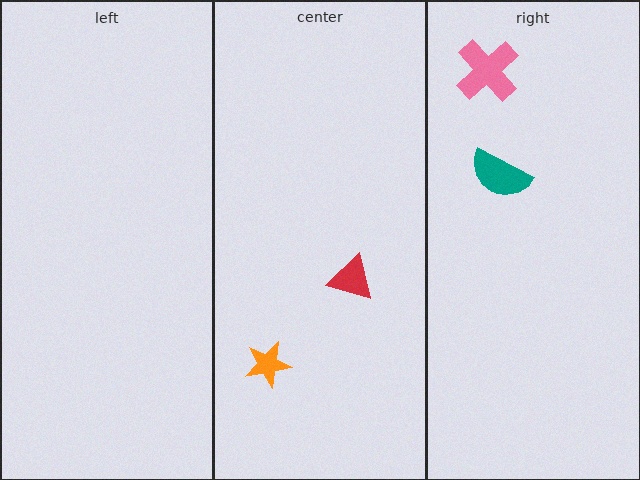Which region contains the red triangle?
The center region.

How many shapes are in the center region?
2.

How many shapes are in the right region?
2.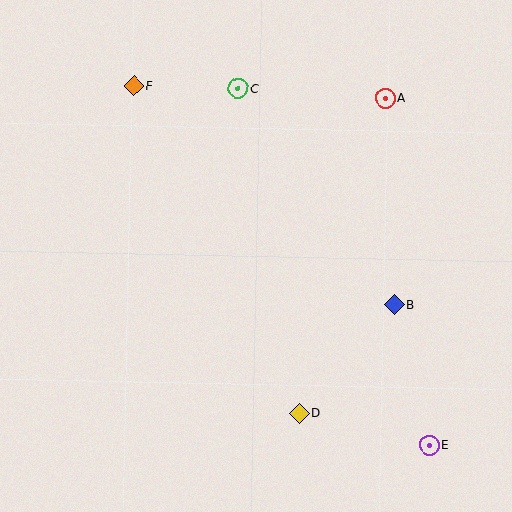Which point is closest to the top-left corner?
Point F is closest to the top-left corner.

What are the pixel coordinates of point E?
Point E is at (430, 445).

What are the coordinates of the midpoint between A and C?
The midpoint between A and C is at (312, 93).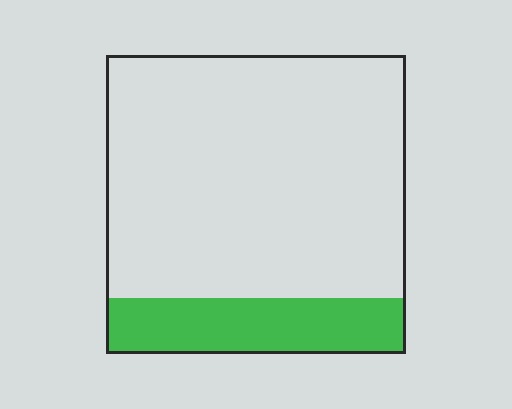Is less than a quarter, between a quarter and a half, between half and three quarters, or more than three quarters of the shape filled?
Less than a quarter.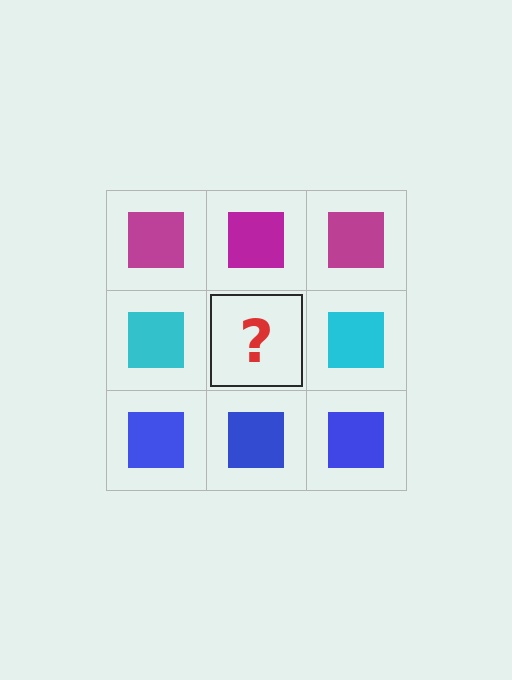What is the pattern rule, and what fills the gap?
The rule is that each row has a consistent color. The gap should be filled with a cyan square.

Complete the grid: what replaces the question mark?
The question mark should be replaced with a cyan square.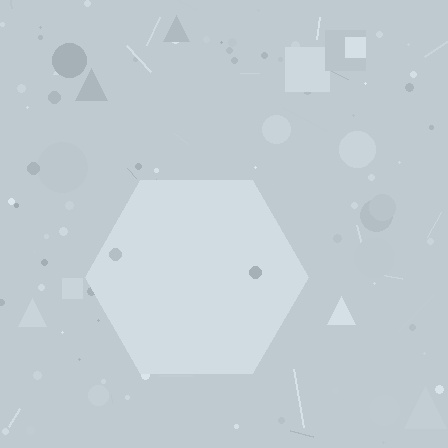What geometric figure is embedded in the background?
A hexagon is embedded in the background.